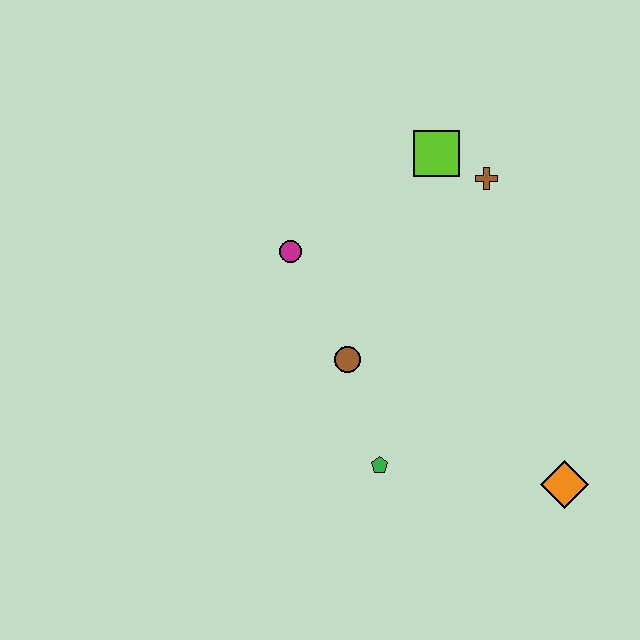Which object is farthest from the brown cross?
The orange diamond is farthest from the brown cross.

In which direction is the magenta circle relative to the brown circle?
The magenta circle is above the brown circle.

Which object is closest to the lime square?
The brown cross is closest to the lime square.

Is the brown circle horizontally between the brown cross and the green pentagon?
No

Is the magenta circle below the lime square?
Yes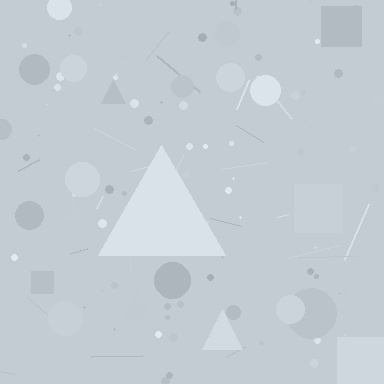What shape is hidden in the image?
A triangle is hidden in the image.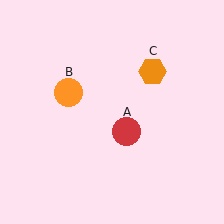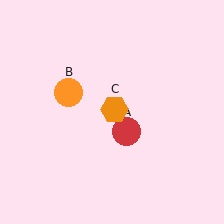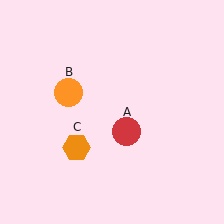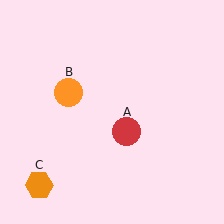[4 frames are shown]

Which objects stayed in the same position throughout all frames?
Red circle (object A) and orange circle (object B) remained stationary.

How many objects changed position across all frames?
1 object changed position: orange hexagon (object C).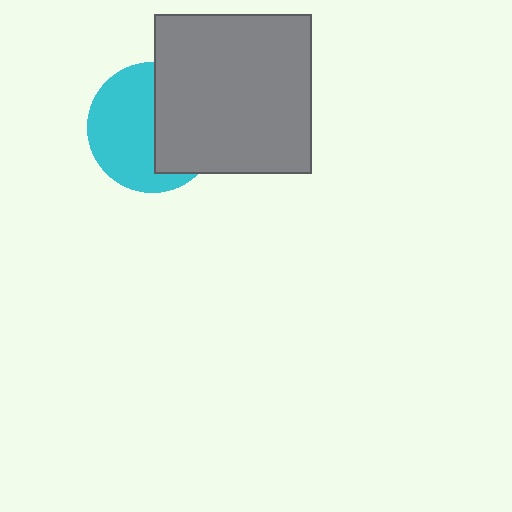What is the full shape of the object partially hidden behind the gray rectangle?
The partially hidden object is a cyan circle.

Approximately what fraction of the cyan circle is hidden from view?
Roughly 45% of the cyan circle is hidden behind the gray rectangle.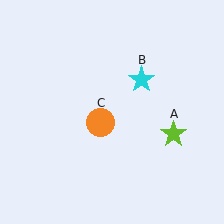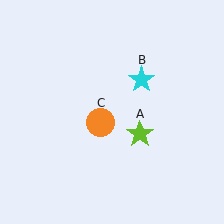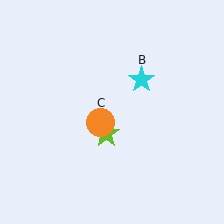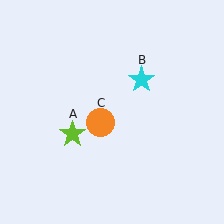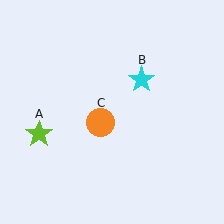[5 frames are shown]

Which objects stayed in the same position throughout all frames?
Cyan star (object B) and orange circle (object C) remained stationary.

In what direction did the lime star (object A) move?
The lime star (object A) moved left.